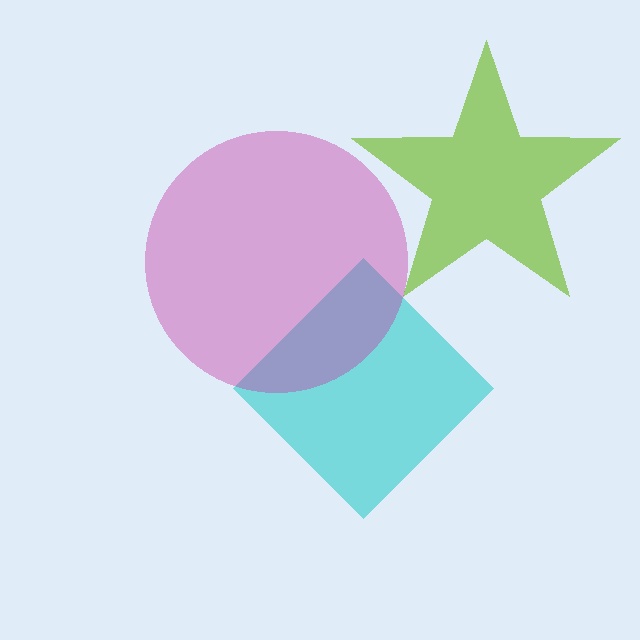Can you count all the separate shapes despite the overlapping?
Yes, there are 3 separate shapes.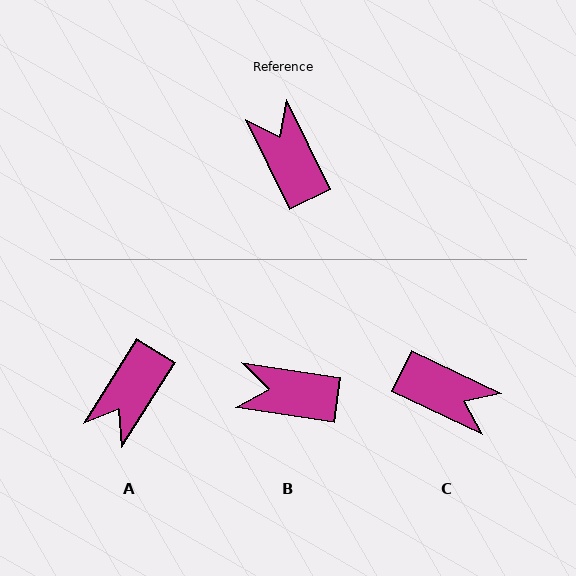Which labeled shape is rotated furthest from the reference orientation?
C, about 142 degrees away.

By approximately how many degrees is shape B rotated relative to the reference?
Approximately 55 degrees counter-clockwise.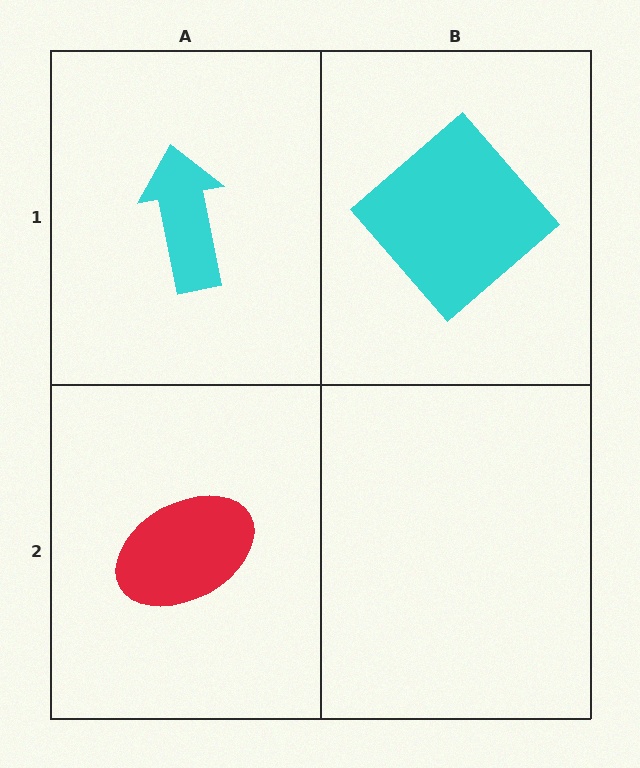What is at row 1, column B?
A cyan diamond.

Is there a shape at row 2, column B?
No, that cell is empty.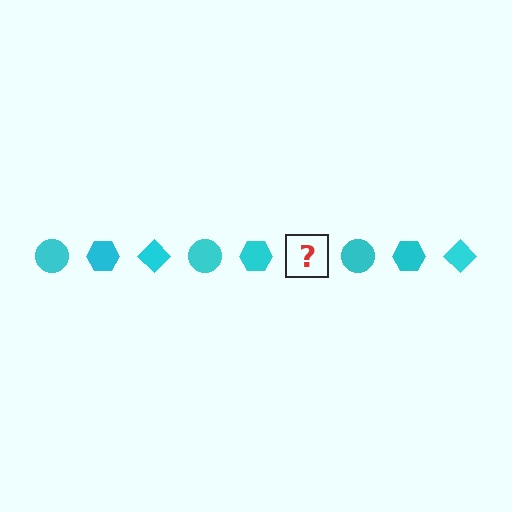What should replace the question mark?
The question mark should be replaced with a cyan diamond.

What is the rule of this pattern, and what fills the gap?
The rule is that the pattern cycles through circle, hexagon, diamond shapes in cyan. The gap should be filled with a cyan diamond.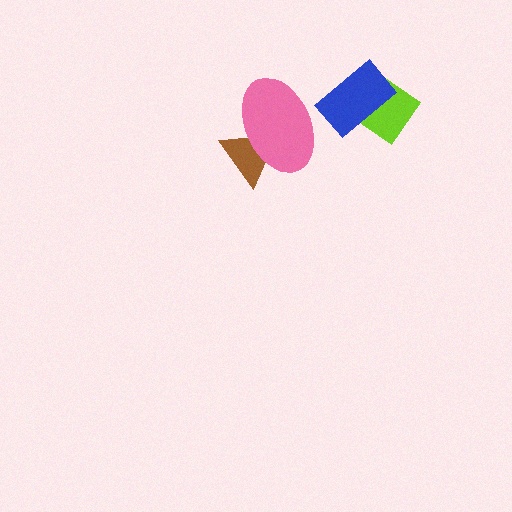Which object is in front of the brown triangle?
The pink ellipse is in front of the brown triangle.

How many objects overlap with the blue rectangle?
1 object overlaps with the blue rectangle.